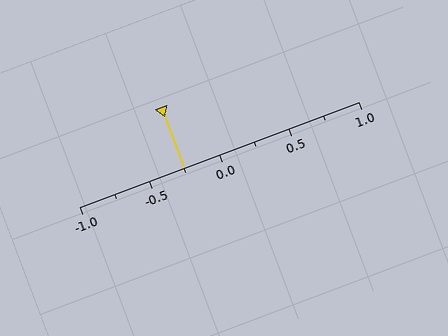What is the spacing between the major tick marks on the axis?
The major ticks are spaced 0.5 apart.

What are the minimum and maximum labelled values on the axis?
The axis runs from -1.0 to 1.0.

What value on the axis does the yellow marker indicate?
The marker indicates approximately -0.25.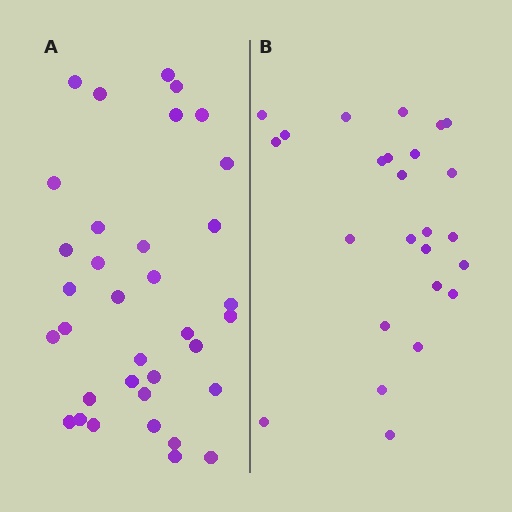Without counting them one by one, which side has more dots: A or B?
Region A (the left region) has more dots.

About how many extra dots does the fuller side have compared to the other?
Region A has roughly 10 or so more dots than region B.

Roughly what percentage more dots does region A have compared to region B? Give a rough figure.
About 40% more.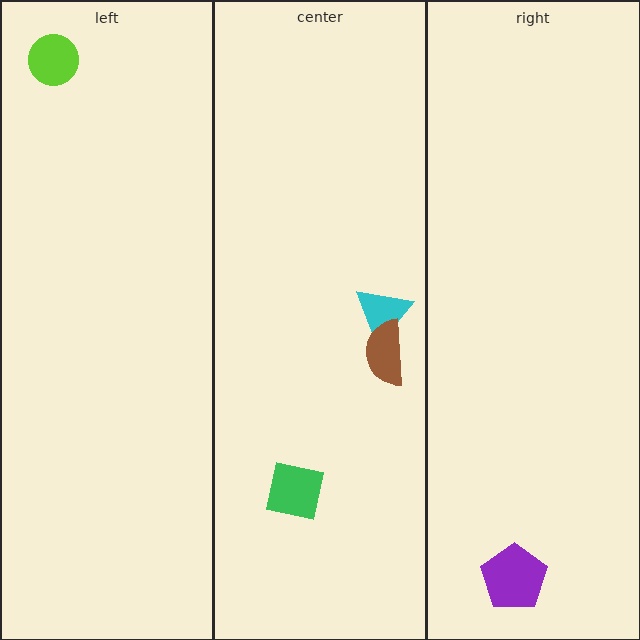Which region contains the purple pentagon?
The right region.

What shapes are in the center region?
The cyan triangle, the green square, the brown semicircle.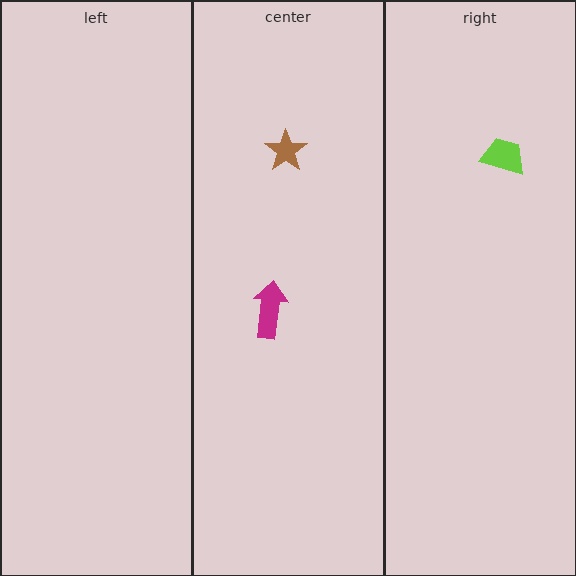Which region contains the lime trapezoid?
The right region.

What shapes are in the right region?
The lime trapezoid.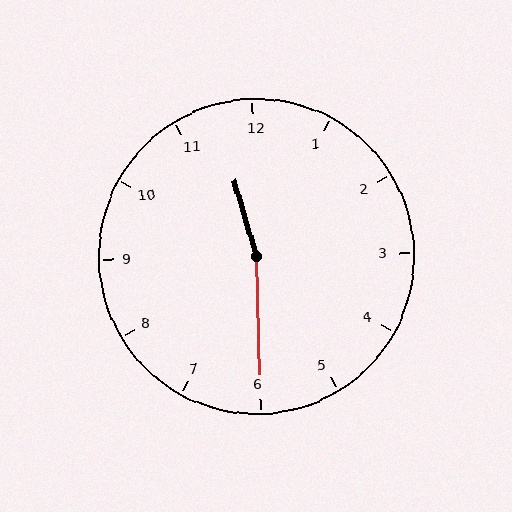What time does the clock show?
11:30.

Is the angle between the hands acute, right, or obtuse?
It is obtuse.